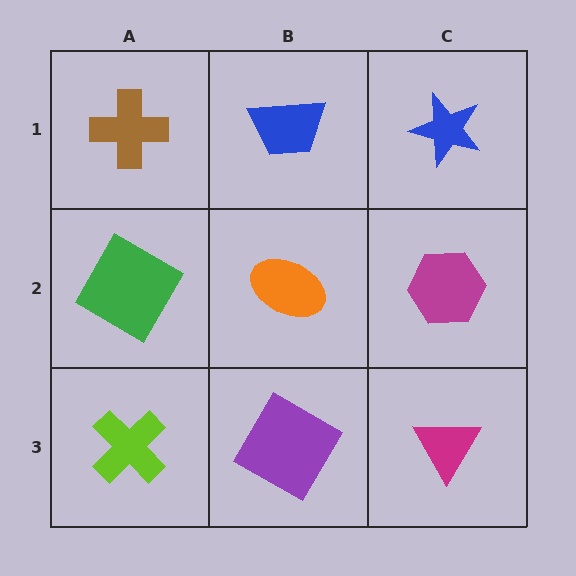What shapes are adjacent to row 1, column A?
A green square (row 2, column A), a blue trapezoid (row 1, column B).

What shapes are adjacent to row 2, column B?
A blue trapezoid (row 1, column B), a purple square (row 3, column B), a green square (row 2, column A), a magenta hexagon (row 2, column C).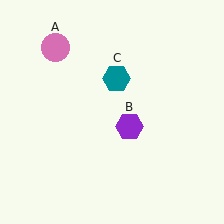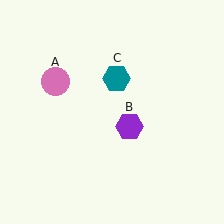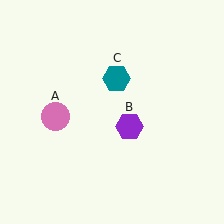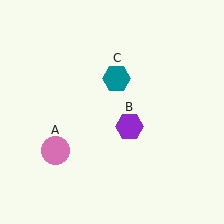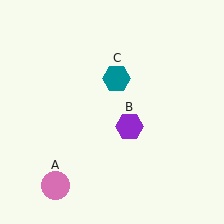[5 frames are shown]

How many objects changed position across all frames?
1 object changed position: pink circle (object A).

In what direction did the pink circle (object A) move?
The pink circle (object A) moved down.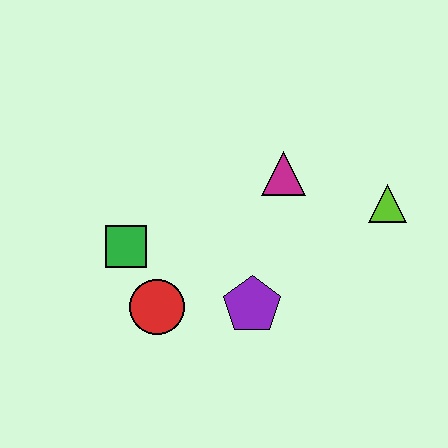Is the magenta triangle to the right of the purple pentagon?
Yes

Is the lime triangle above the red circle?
Yes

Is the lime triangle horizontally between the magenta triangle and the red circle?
No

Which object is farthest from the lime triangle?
The green square is farthest from the lime triangle.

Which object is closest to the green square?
The red circle is closest to the green square.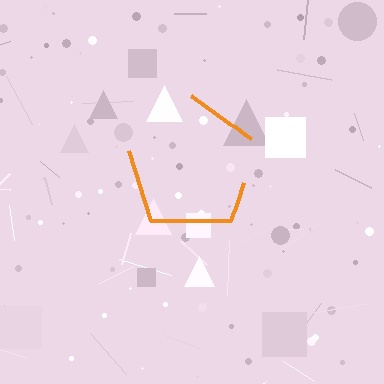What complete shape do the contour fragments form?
The contour fragments form a pentagon.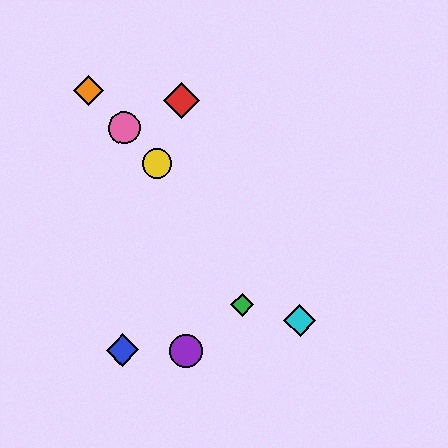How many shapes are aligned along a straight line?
4 shapes (the yellow circle, the orange diamond, the cyan diamond, the pink circle) are aligned along a straight line.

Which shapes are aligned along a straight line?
The yellow circle, the orange diamond, the cyan diamond, the pink circle are aligned along a straight line.